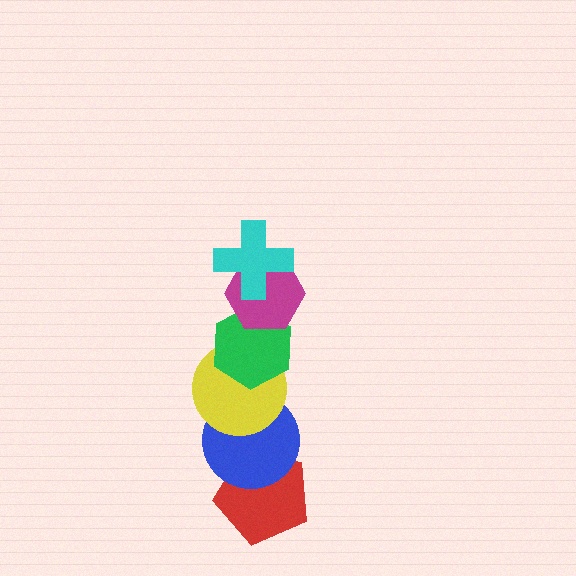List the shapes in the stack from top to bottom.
From top to bottom: the cyan cross, the magenta hexagon, the green hexagon, the yellow circle, the blue circle, the red pentagon.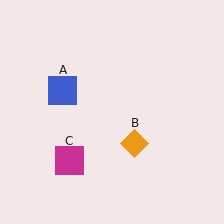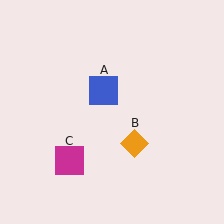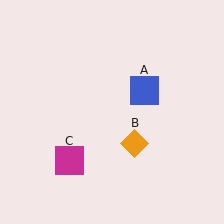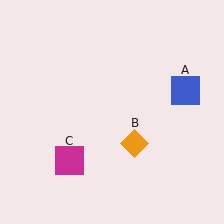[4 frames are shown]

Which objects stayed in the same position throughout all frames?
Orange diamond (object B) and magenta square (object C) remained stationary.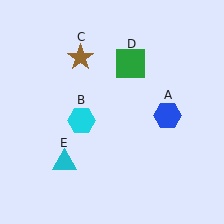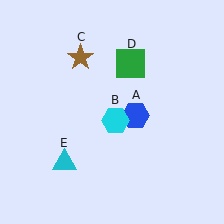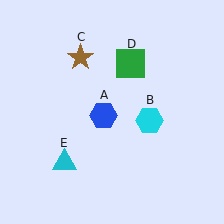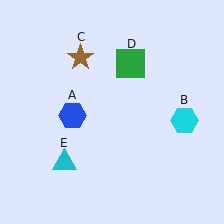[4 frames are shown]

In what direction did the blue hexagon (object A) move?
The blue hexagon (object A) moved left.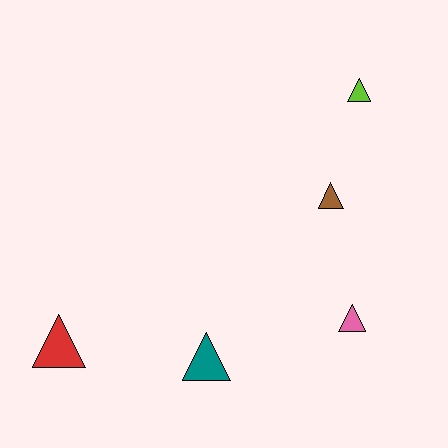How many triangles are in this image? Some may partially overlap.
There are 5 triangles.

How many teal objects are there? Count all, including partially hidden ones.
There is 1 teal object.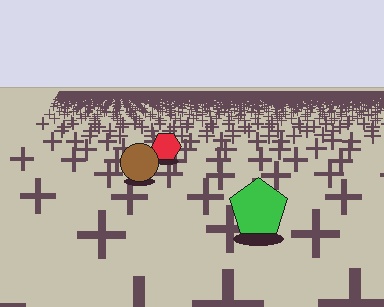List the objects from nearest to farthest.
From nearest to farthest: the green pentagon, the brown circle, the red hexagon.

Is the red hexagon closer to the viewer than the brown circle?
No. The brown circle is closer — you can tell from the texture gradient: the ground texture is coarser near it.